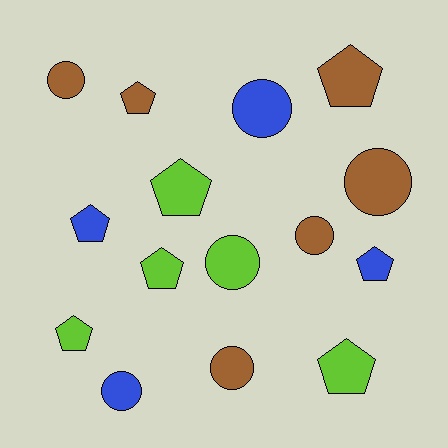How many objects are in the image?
There are 15 objects.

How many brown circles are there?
There are 4 brown circles.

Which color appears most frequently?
Brown, with 6 objects.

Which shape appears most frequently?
Pentagon, with 8 objects.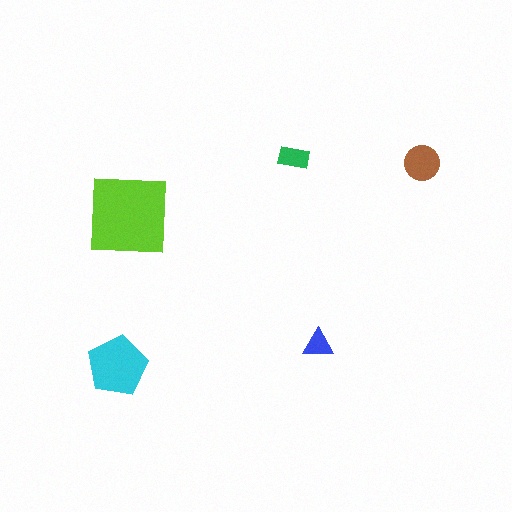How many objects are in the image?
There are 5 objects in the image.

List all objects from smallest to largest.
The blue triangle, the green rectangle, the brown circle, the cyan pentagon, the lime square.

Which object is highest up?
The green rectangle is topmost.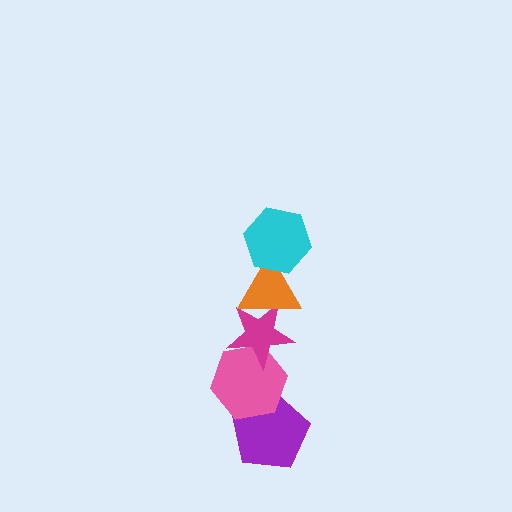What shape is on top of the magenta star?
The orange triangle is on top of the magenta star.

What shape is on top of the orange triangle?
The cyan hexagon is on top of the orange triangle.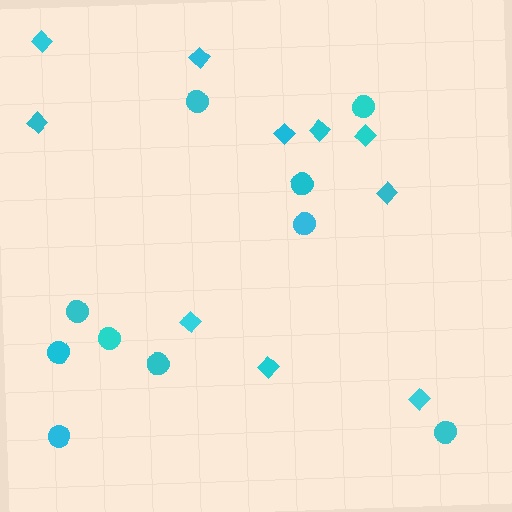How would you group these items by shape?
There are 2 groups: one group of circles (10) and one group of diamonds (10).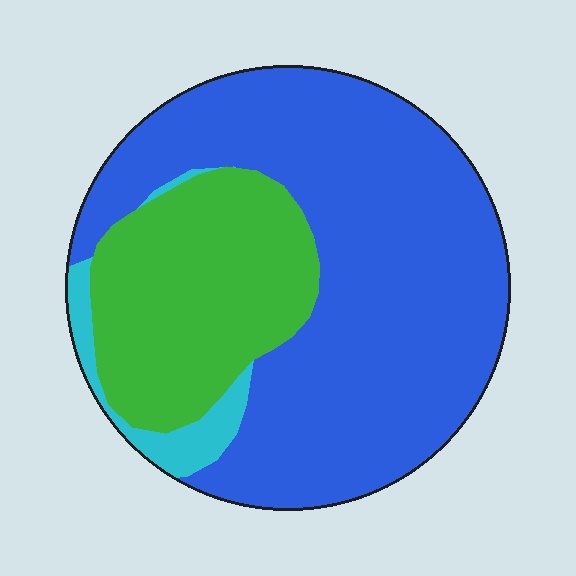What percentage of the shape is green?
Green covers about 30% of the shape.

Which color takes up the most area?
Blue, at roughly 65%.